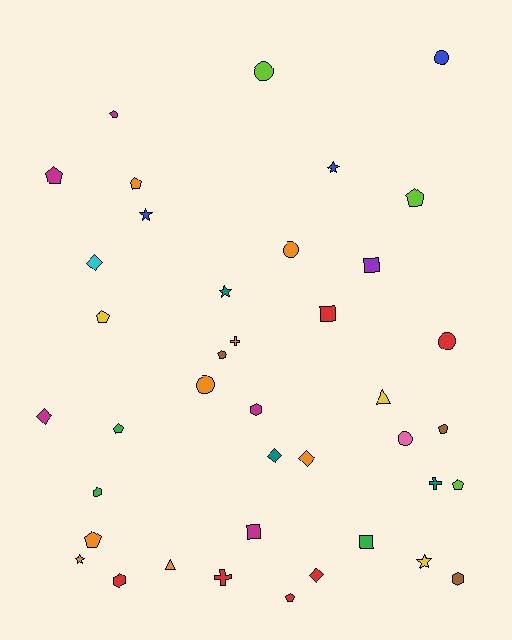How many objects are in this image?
There are 40 objects.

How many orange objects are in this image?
There are 8 orange objects.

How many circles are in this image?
There are 6 circles.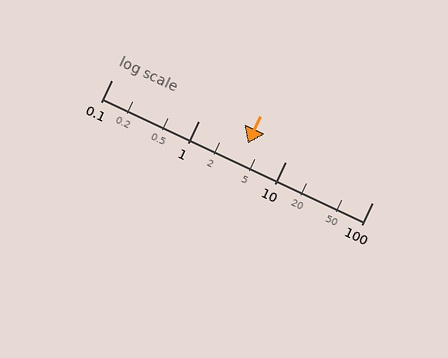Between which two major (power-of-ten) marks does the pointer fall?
The pointer is between 1 and 10.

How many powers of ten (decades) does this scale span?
The scale spans 3 decades, from 0.1 to 100.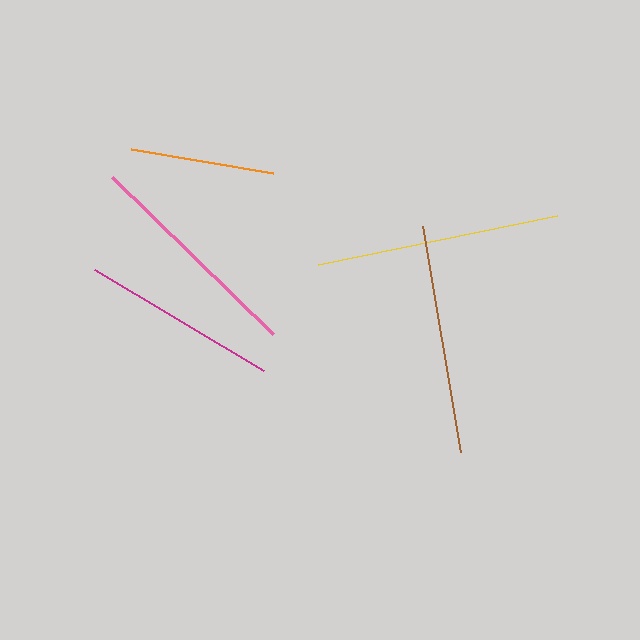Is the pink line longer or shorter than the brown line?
The brown line is longer than the pink line.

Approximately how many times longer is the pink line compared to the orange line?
The pink line is approximately 1.6 times the length of the orange line.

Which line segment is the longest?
The yellow line is the longest at approximately 244 pixels.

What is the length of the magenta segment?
The magenta segment is approximately 197 pixels long.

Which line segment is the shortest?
The orange line is the shortest at approximately 144 pixels.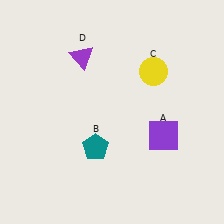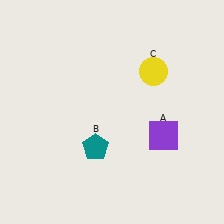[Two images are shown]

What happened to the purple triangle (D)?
The purple triangle (D) was removed in Image 2. It was in the top-left area of Image 1.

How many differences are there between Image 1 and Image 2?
There is 1 difference between the two images.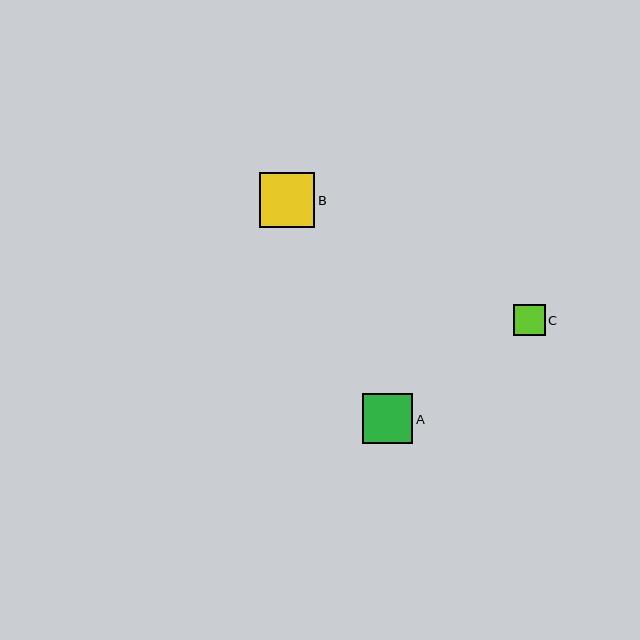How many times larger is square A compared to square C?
Square A is approximately 1.6 times the size of square C.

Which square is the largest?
Square B is the largest with a size of approximately 55 pixels.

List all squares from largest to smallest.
From largest to smallest: B, A, C.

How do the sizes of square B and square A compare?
Square B and square A are approximately the same size.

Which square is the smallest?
Square C is the smallest with a size of approximately 31 pixels.